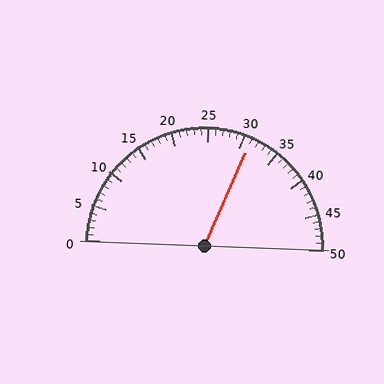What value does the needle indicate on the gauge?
The needle indicates approximately 31.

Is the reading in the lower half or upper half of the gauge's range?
The reading is in the upper half of the range (0 to 50).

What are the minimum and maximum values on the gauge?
The gauge ranges from 0 to 50.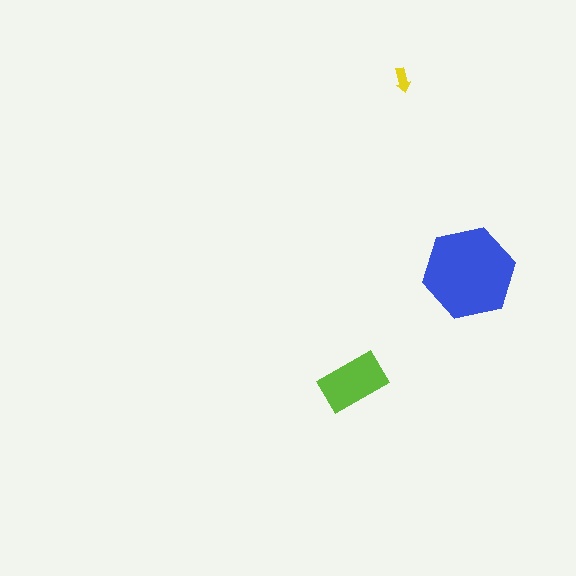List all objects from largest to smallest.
The blue hexagon, the lime rectangle, the yellow arrow.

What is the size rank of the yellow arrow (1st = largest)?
3rd.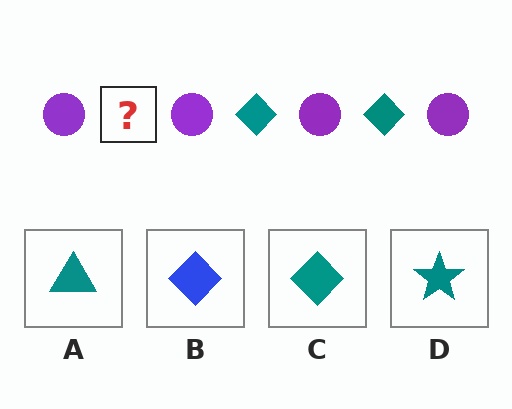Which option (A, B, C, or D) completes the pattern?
C.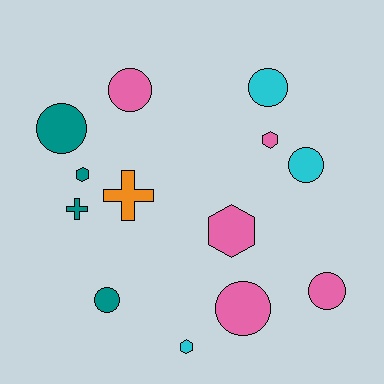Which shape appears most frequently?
Circle, with 7 objects.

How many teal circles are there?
There are 2 teal circles.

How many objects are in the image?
There are 13 objects.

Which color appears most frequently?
Pink, with 5 objects.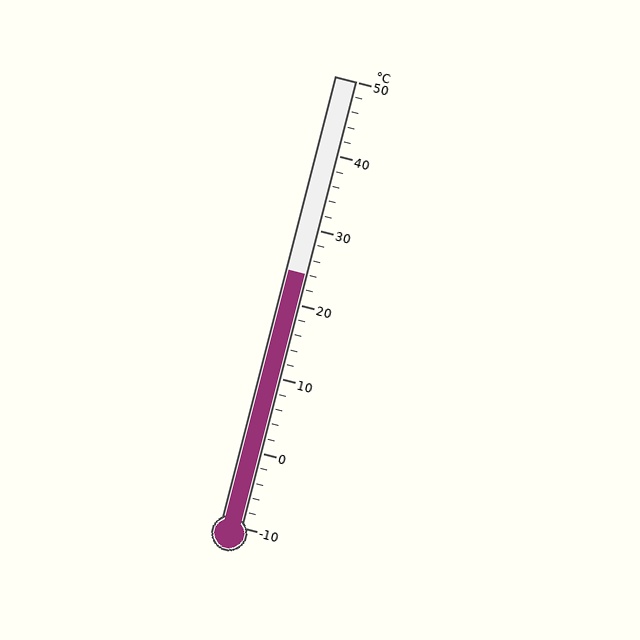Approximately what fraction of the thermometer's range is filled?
The thermometer is filled to approximately 55% of its range.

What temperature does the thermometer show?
The thermometer shows approximately 24°C.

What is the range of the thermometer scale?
The thermometer scale ranges from -10°C to 50°C.